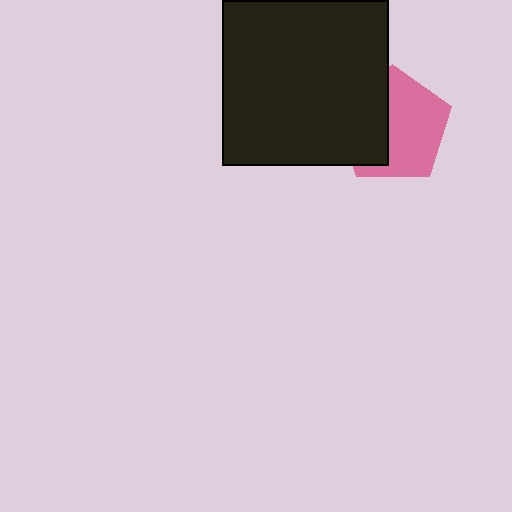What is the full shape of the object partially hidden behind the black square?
The partially hidden object is a pink pentagon.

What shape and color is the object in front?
The object in front is a black square.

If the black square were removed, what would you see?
You would see the complete pink pentagon.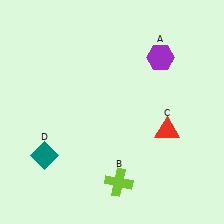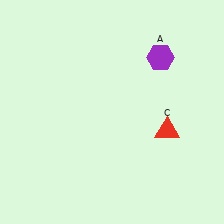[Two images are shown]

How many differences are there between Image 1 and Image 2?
There are 2 differences between the two images.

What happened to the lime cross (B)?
The lime cross (B) was removed in Image 2. It was in the bottom-right area of Image 1.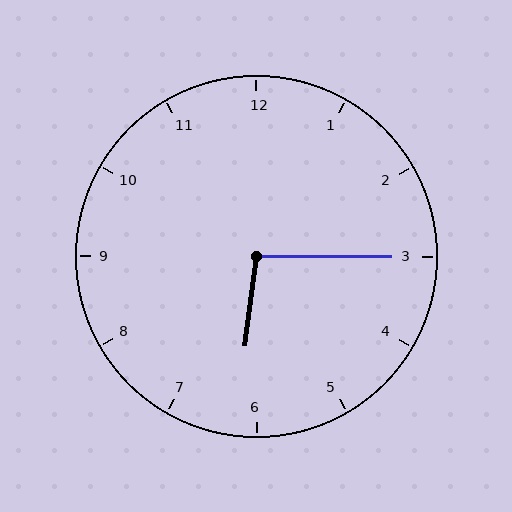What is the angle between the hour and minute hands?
Approximately 98 degrees.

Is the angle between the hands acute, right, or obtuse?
It is obtuse.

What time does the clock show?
6:15.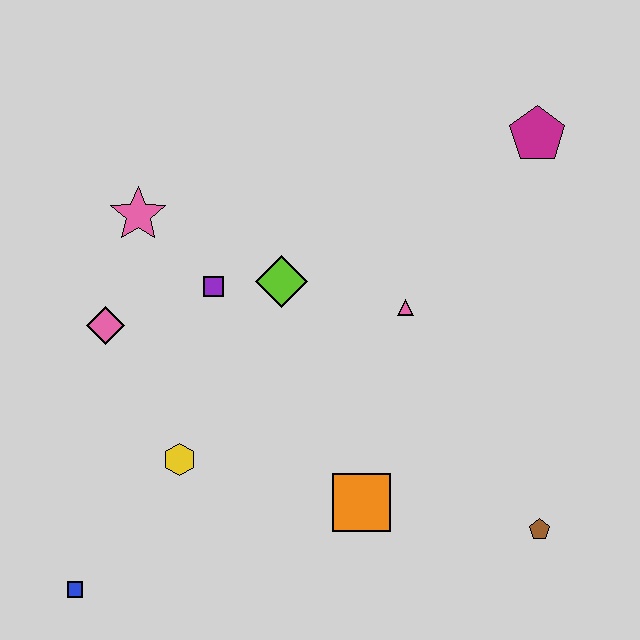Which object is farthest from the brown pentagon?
The pink star is farthest from the brown pentagon.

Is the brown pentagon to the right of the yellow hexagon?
Yes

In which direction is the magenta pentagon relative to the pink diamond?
The magenta pentagon is to the right of the pink diamond.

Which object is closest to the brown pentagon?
The orange square is closest to the brown pentagon.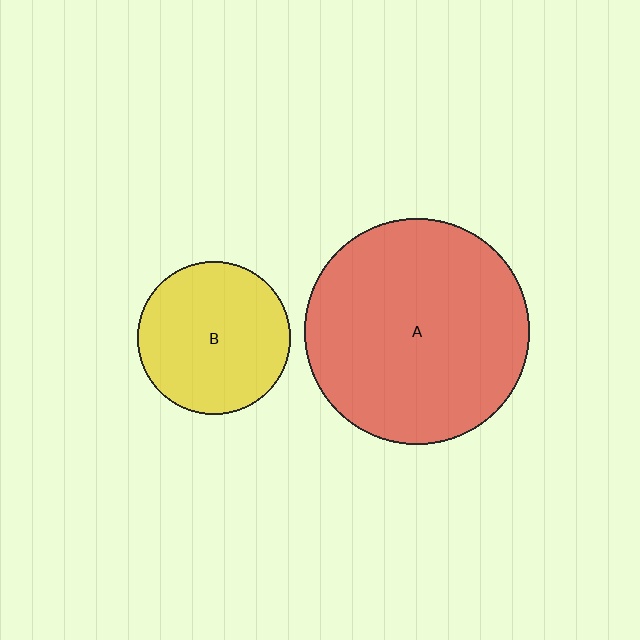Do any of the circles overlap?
No, none of the circles overlap.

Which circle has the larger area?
Circle A (red).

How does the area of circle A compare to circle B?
Approximately 2.2 times.